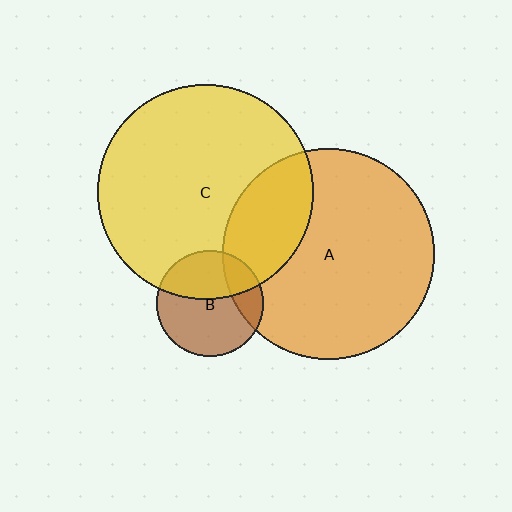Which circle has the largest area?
Circle C (yellow).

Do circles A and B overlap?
Yes.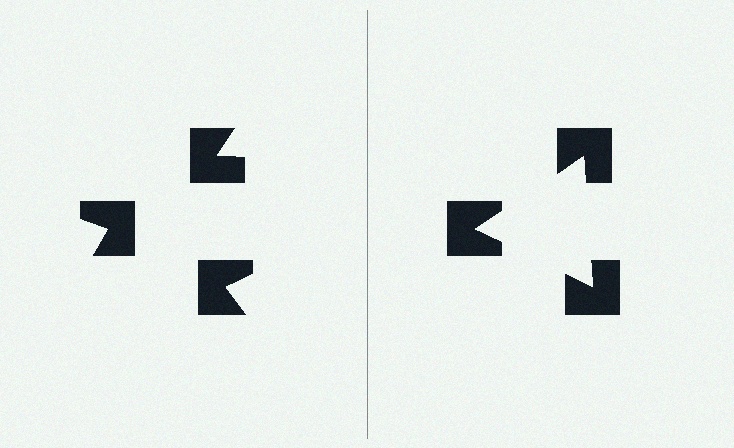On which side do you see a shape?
An illusory triangle appears on the right side. On the left side the wedge cuts are rotated, so no coherent shape forms.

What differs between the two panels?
The notched squares are positioned identically on both sides; only the wedge orientations differ. On the right they align to a triangle; on the left they are misaligned.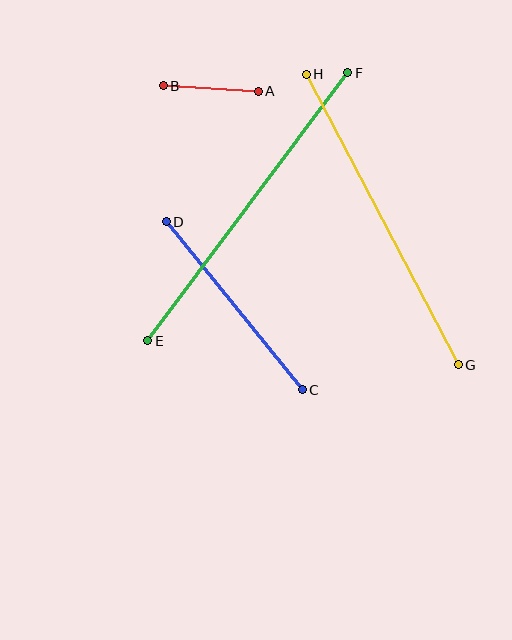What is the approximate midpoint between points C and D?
The midpoint is at approximately (234, 306) pixels.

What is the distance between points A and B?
The distance is approximately 95 pixels.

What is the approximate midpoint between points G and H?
The midpoint is at approximately (382, 219) pixels.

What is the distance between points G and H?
The distance is approximately 328 pixels.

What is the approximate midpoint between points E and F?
The midpoint is at approximately (248, 207) pixels.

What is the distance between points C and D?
The distance is approximately 216 pixels.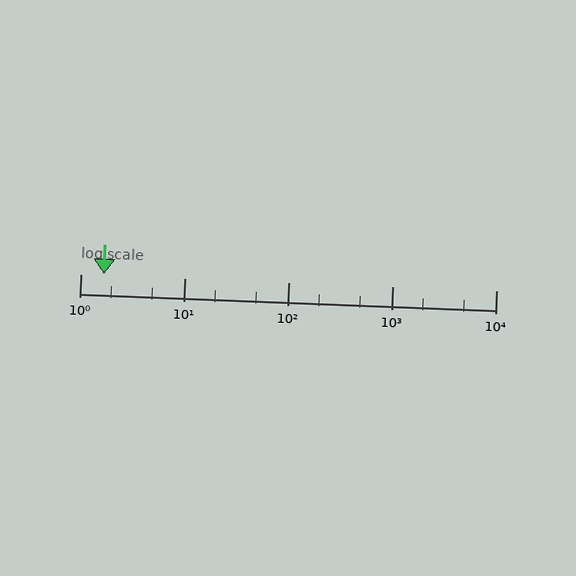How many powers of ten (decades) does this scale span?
The scale spans 4 decades, from 1 to 10000.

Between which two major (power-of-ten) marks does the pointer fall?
The pointer is between 1 and 10.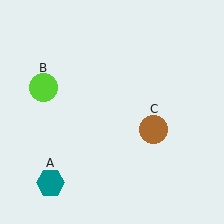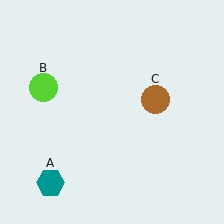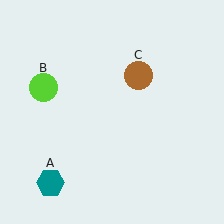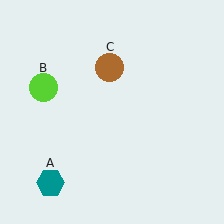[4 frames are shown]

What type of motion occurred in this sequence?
The brown circle (object C) rotated counterclockwise around the center of the scene.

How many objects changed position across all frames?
1 object changed position: brown circle (object C).